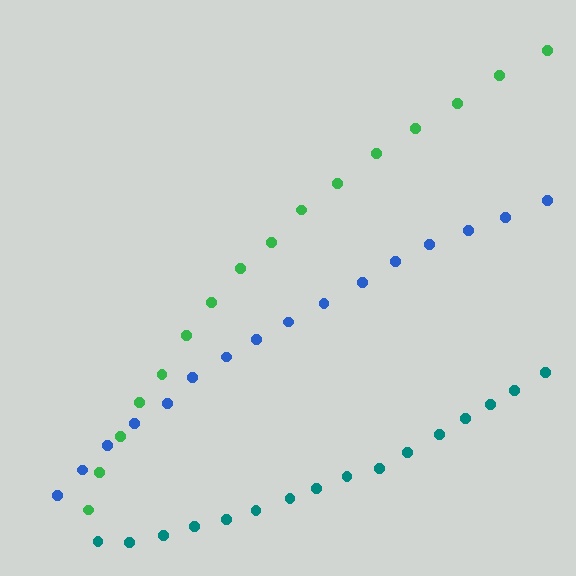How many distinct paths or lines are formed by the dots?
There are 3 distinct paths.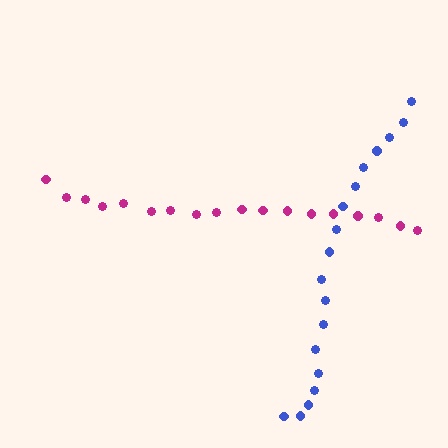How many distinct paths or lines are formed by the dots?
There are 2 distinct paths.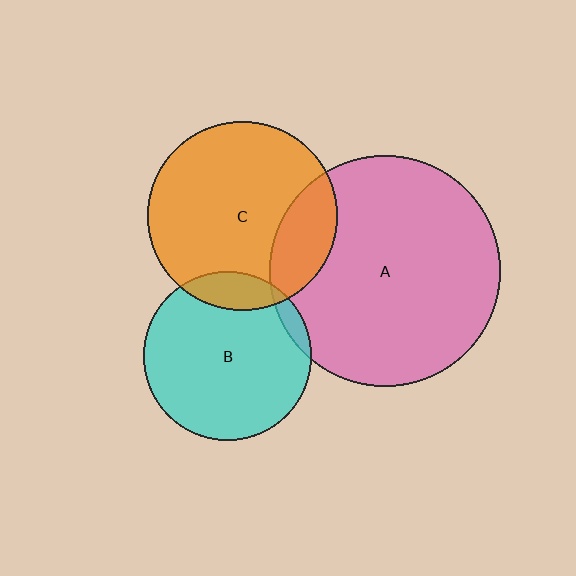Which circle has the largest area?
Circle A (pink).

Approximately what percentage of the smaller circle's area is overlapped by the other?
Approximately 15%.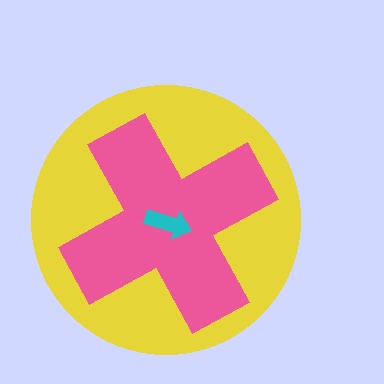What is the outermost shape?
The yellow circle.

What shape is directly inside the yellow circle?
The pink cross.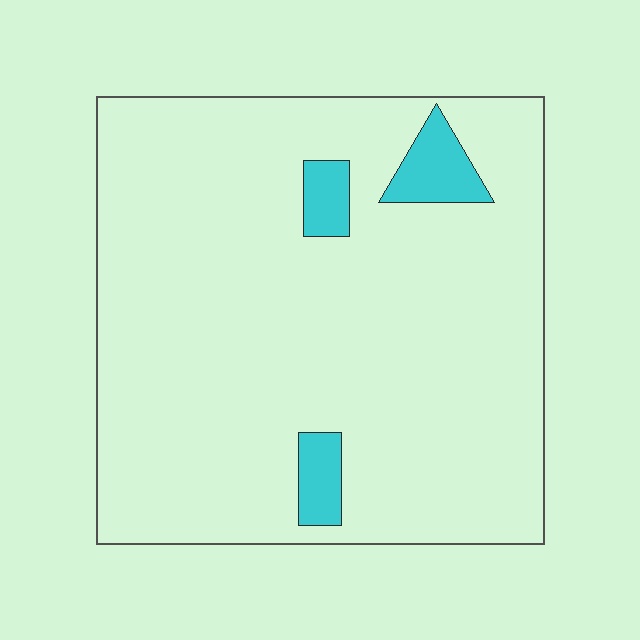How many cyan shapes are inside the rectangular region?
3.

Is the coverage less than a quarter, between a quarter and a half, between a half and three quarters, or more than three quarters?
Less than a quarter.